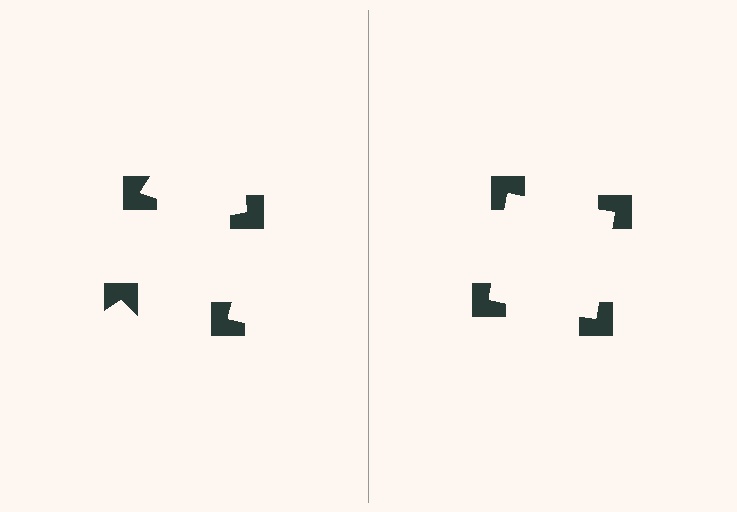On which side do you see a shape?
An illusory square appears on the right side. On the left side the wedge cuts are rotated, so no coherent shape forms.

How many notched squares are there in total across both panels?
8 — 4 on each side.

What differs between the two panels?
The notched squares are positioned identically on both sides; only the wedge orientations differ. On the right they align to a square; on the left they are misaligned.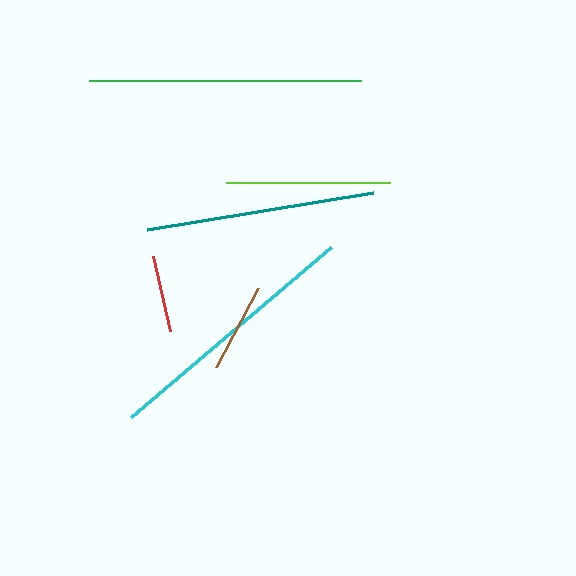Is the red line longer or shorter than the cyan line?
The cyan line is longer than the red line.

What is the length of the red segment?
The red segment is approximately 77 pixels long.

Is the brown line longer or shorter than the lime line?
The lime line is longer than the brown line.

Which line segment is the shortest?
The red line is the shortest at approximately 77 pixels.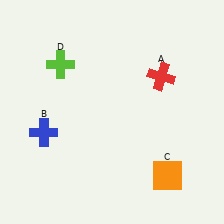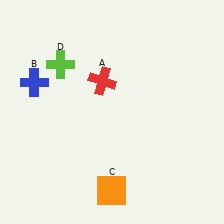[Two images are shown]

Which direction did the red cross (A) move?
The red cross (A) moved left.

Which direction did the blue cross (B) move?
The blue cross (B) moved up.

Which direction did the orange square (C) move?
The orange square (C) moved left.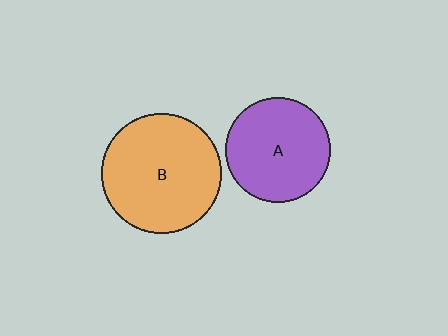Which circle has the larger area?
Circle B (orange).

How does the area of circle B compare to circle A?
Approximately 1.3 times.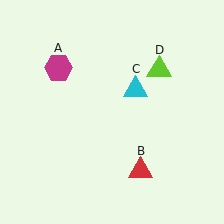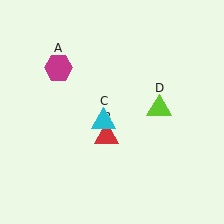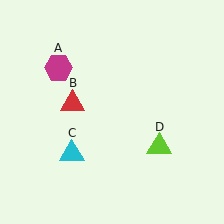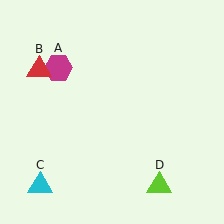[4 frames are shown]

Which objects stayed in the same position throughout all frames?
Magenta hexagon (object A) remained stationary.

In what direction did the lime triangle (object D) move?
The lime triangle (object D) moved down.